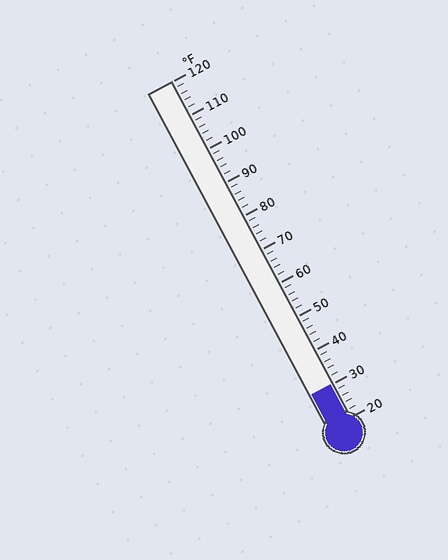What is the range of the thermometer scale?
The thermometer scale ranges from 20°F to 120°F.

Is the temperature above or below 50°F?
The temperature is below 50°F.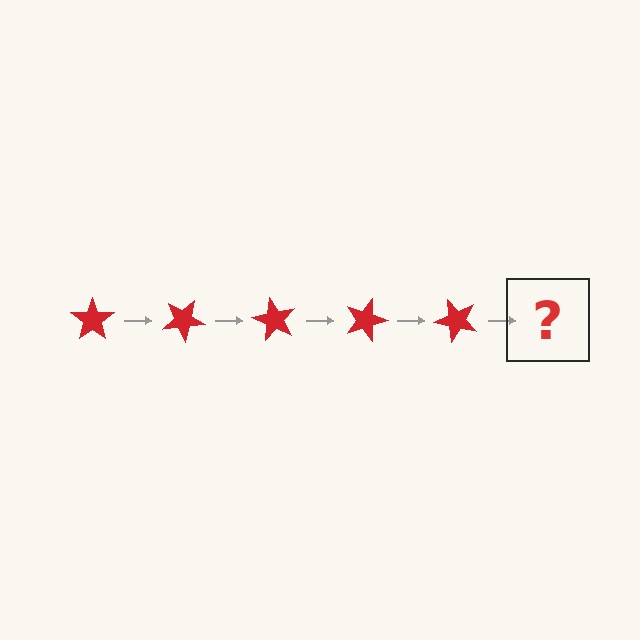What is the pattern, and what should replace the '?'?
The pattern is that the star rotates 30 degrees each step. The '?' should be a red star rotated 150 degrees.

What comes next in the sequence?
The next element should be a red star rotated 150 degrees.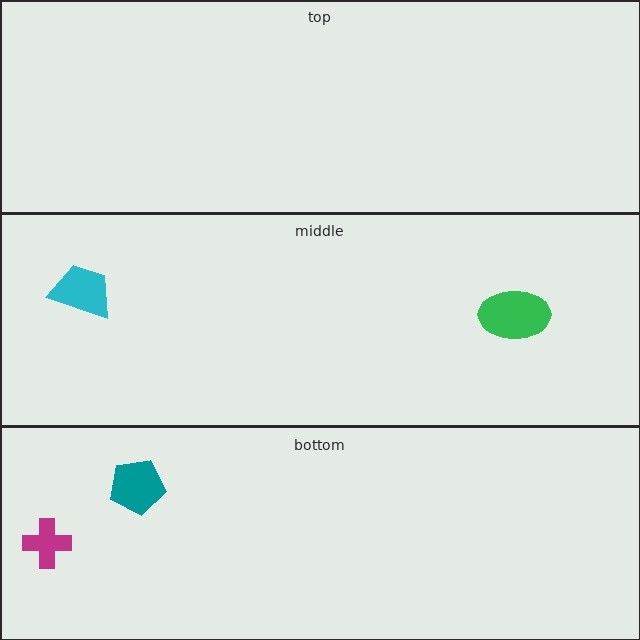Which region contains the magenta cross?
The bottom region.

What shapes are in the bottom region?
The teal pentagon, the magenta cross.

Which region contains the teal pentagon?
The bottom region.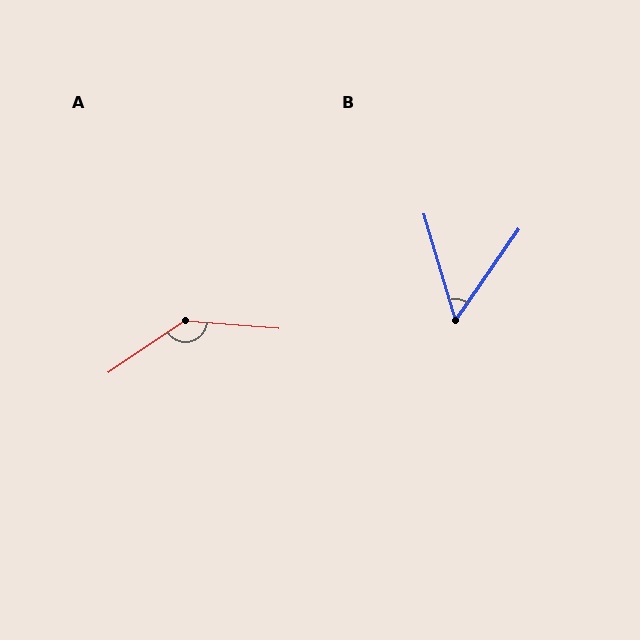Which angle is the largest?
A, at approximately 141 degrees.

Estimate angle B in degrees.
Approximately 51 degrees.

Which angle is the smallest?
B, at approximately 51 degrees.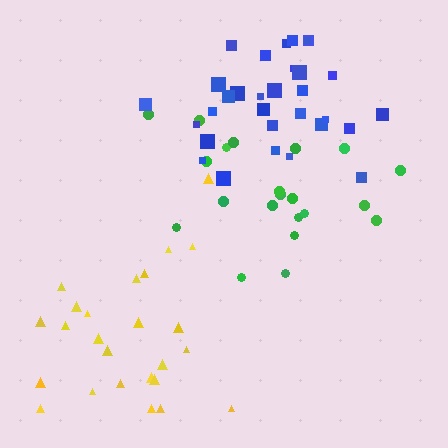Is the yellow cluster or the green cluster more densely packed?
Yellow.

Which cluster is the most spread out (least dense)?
Green.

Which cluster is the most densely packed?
Blue.